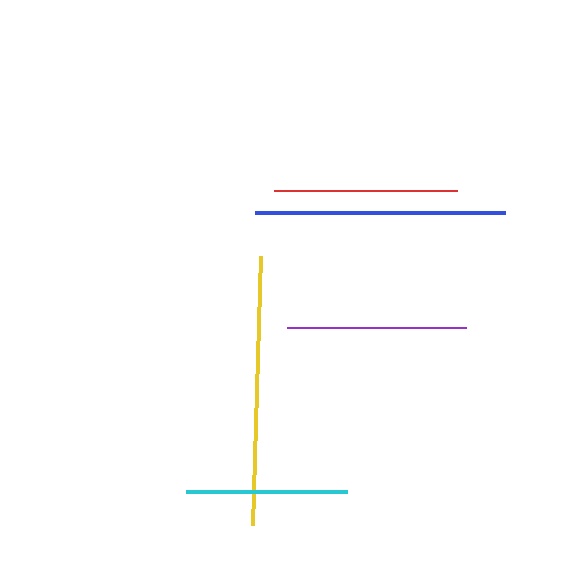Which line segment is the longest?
The yellow line is the longest at approximately 269 pixels.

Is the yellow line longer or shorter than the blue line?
The yellow line is longer than the blue line.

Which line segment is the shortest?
The cyan line is the shortest at approximately 161 pixels.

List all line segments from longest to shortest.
From longest to shortest: yellow, blue, red, purple, cyan.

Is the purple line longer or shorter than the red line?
The red line is longer than the purple line.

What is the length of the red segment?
The red segment is approximately 184 pixels long.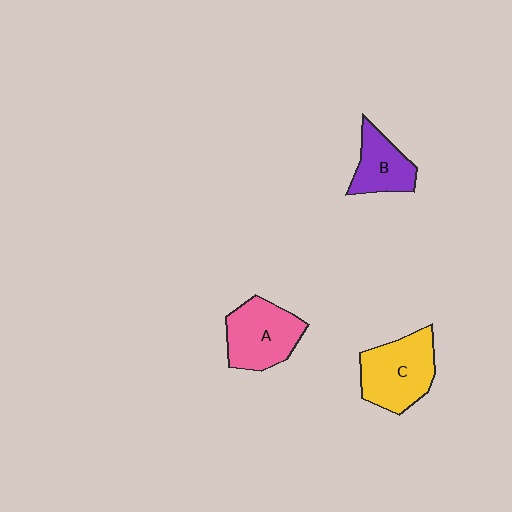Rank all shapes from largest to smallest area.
From largest to smallest: C (yellow), A (pink), B (purple).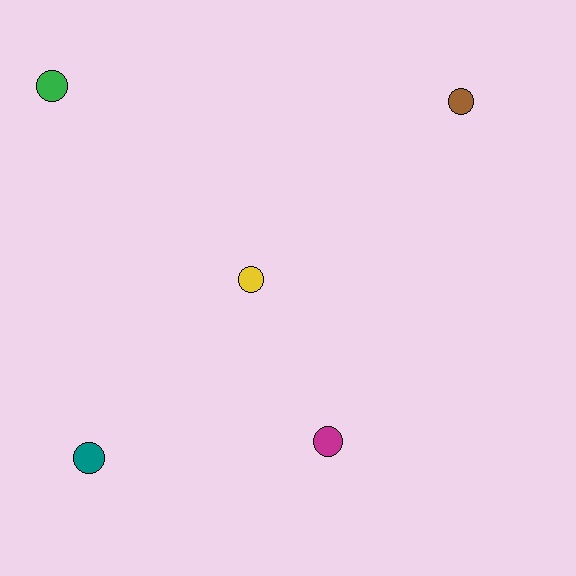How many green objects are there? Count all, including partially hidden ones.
There is 1 green object.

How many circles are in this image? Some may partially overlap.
There are 5 circles.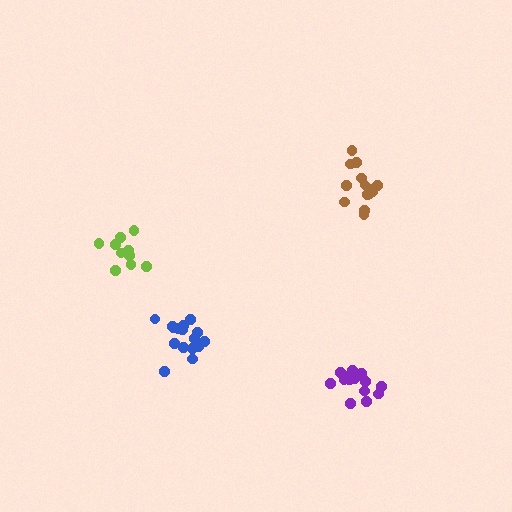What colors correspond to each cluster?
The clusters are colored: purple, blue, brown, lime.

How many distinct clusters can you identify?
There are 4 distinct clusters.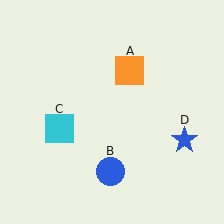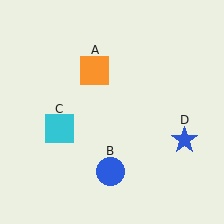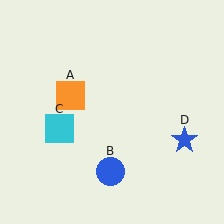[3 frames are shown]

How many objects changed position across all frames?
1 object changed position: orange square (object A).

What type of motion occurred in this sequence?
The orange square (object A) rotated counterclockwise around the center of the scene.